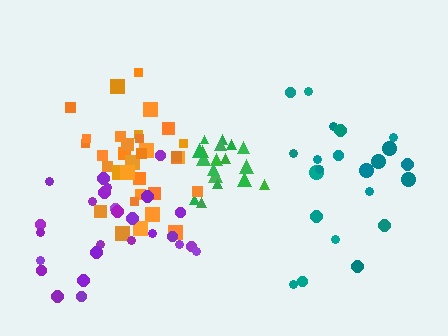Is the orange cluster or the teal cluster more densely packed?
Orange.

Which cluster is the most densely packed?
Green.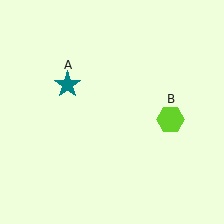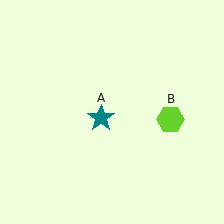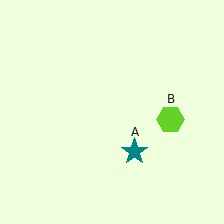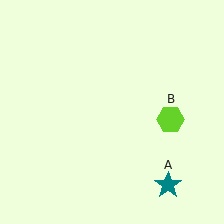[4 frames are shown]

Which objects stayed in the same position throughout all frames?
Lime hexagon (object B) remained stationary.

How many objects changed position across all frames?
1 object changed position: teal star (object A).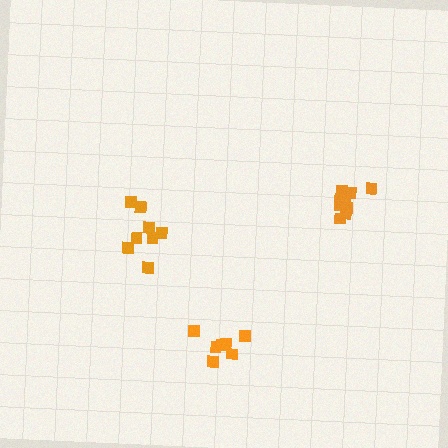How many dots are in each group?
Group 1: 9 dots, Group 2: 7 dots, Group 3: 8 dots (24 total).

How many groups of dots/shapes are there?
There are 3 groups.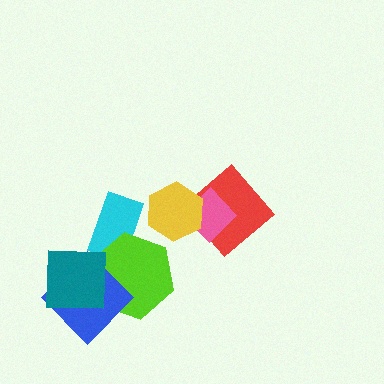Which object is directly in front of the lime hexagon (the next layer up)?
The blue diamond is directly in front of the lime hexagon.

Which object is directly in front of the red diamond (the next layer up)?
The pink diamond is directly in front of the red diamond.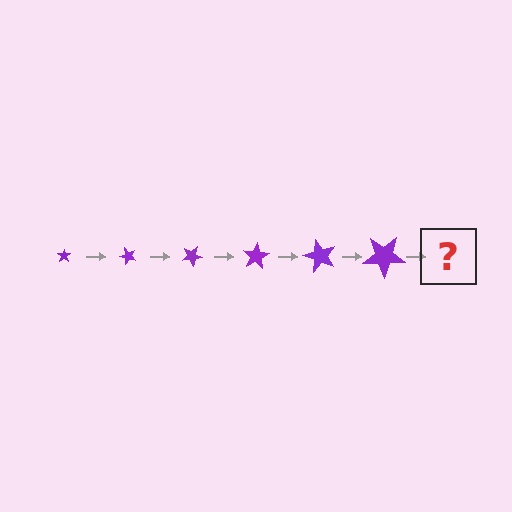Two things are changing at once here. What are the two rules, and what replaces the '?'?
The two rules are that the star grows larger each step and it rotates 50 degrees each step. The '?' should be a star, larger than the previous one and rotated 300 degrees from the start.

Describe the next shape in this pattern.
It should be a star, larger than the previous one and rotated 300 degrees from the start.